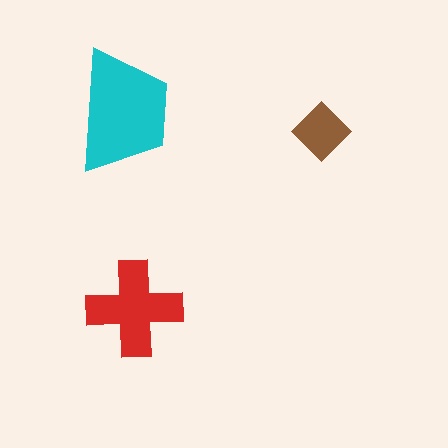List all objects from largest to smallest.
The cyan trapezoid, the red cross, the brown diamond.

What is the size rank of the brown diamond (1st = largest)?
3rd.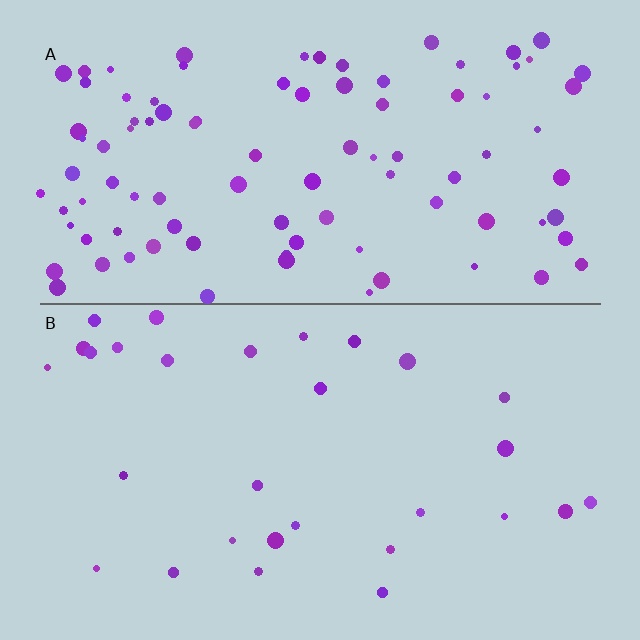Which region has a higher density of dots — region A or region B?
A (the top).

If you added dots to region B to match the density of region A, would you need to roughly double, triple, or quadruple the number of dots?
Approximately triple.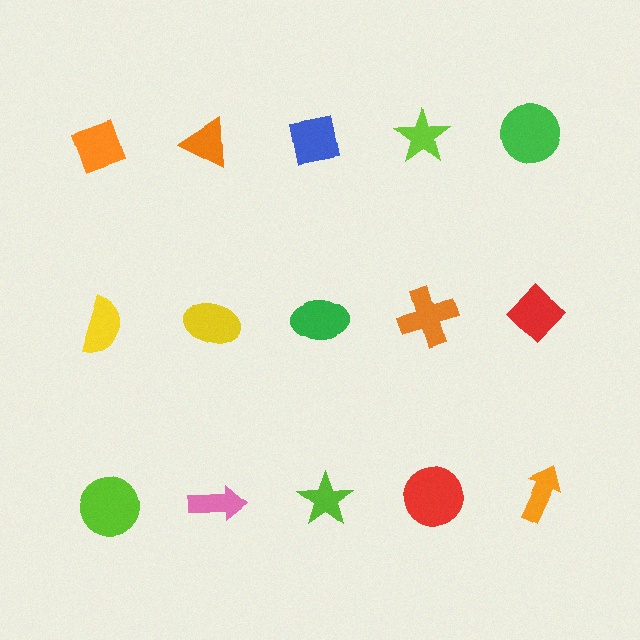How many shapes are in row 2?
5 shapes.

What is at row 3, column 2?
A pink arrow.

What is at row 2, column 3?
A green ellipse.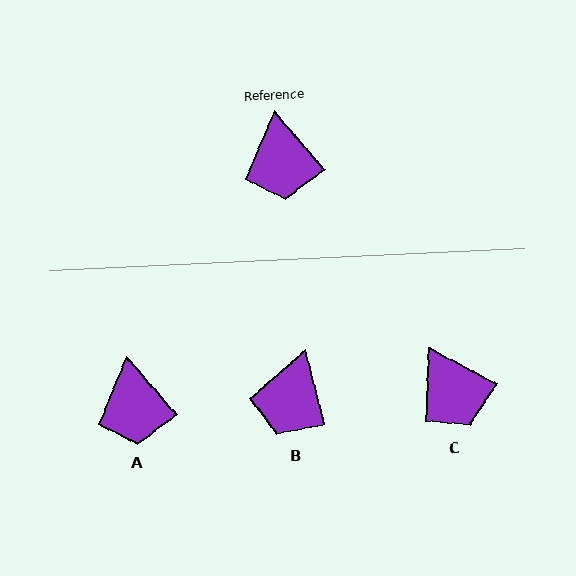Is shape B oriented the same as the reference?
No, it is off by about 26 degrees.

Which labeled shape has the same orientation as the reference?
A.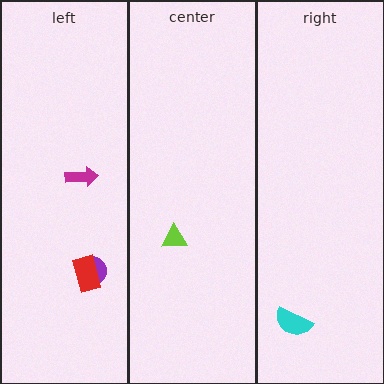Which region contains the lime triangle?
The center region.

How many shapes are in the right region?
1.